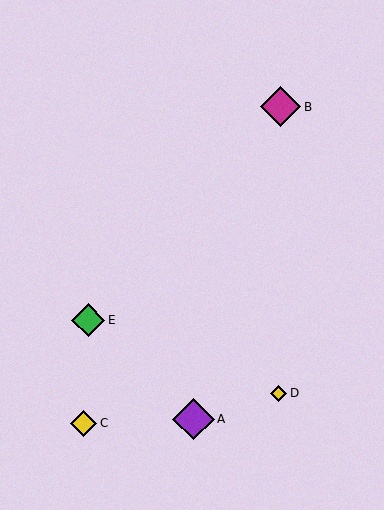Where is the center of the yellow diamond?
The center of the yellow diamond is at (84, 423).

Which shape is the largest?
The purple diamond (labeled A) is the largest.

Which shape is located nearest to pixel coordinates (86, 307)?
The green diamond (labeled E) at (88, 320) is nearest to that location.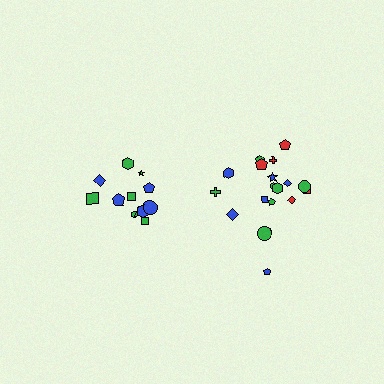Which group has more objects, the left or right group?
The right group.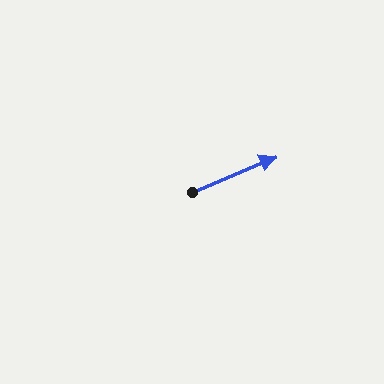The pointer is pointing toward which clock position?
Roughly 2 o'clock.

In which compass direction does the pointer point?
Northeast.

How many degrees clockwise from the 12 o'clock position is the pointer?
Approximately 67 degrees.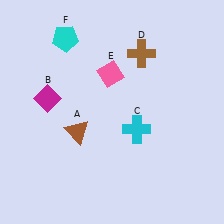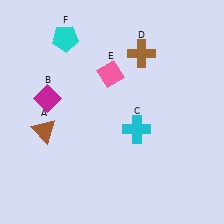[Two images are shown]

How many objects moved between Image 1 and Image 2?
1 object moved between the two images.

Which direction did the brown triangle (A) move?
The brown triangle (A) moved left.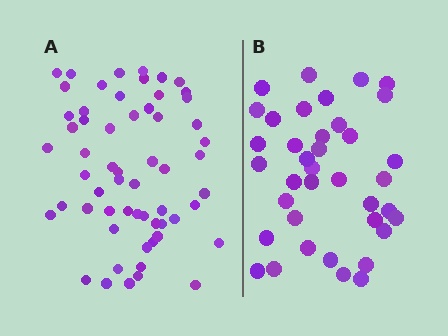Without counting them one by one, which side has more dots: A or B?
Region A (the left region) has more dots.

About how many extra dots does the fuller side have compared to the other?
Region A has approximately 20 more dots than region B.